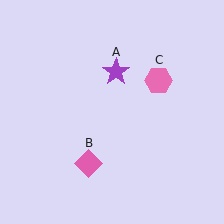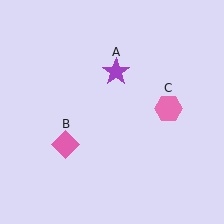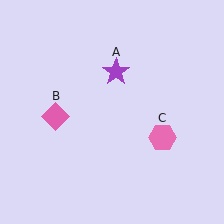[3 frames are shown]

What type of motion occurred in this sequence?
The pink diamond (object B), pink hexagon (object C) rotated clockwise around the center of the scene.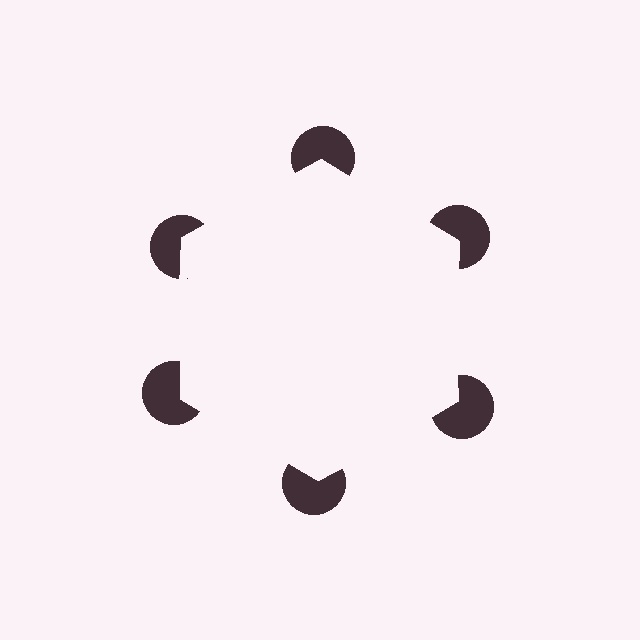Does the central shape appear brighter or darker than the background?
It typically appears slightly brighter than the background, even though no actual brightness change is drawn.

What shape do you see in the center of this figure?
An illusory hexagon — its edges are inferred from the aligned wedge cuts in the pac-man discs, not physically drawn.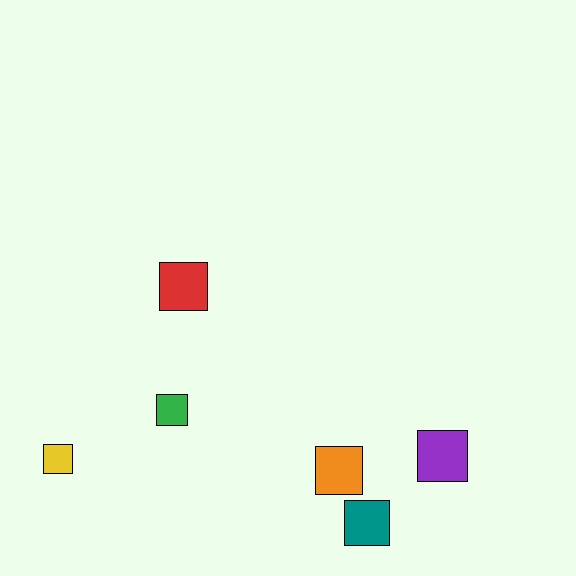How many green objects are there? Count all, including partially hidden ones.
There is 1 green object.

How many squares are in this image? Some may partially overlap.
There are 6 squares.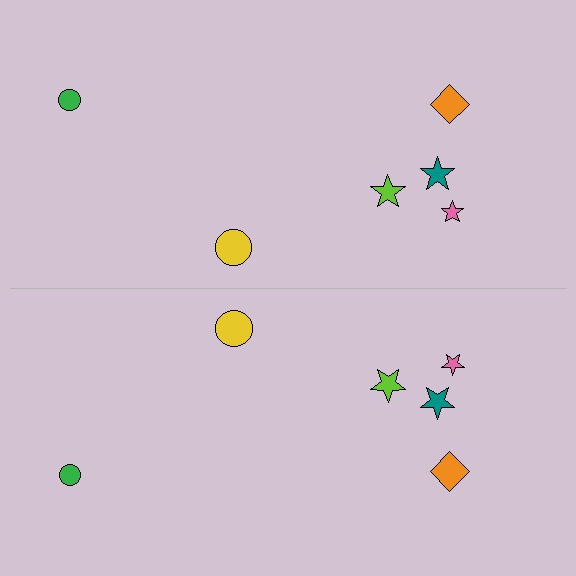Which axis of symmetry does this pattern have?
The pattern has a horizontal axis of symmetry running through the center of the image.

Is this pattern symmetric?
Yes, this pattern has bilateral (reflection) symmetry.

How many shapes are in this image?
There are 12 shapes in this image.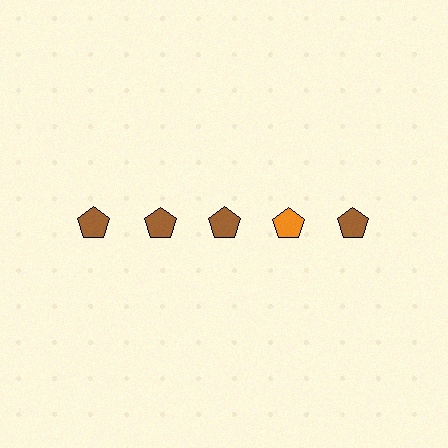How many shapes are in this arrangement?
There are 5 shapes arranged in a grid pattern.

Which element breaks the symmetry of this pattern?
The orange pentagon in the top row, second from right column breaks the symmetry. All other shapes are brown pentagons.